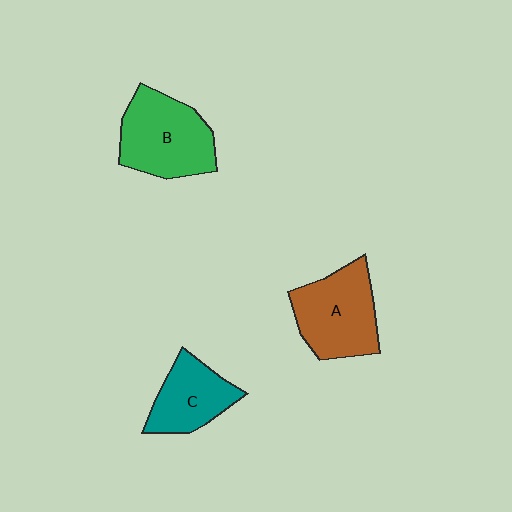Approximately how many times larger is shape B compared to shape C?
Approximately 1.4 times.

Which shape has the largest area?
Shape B (green).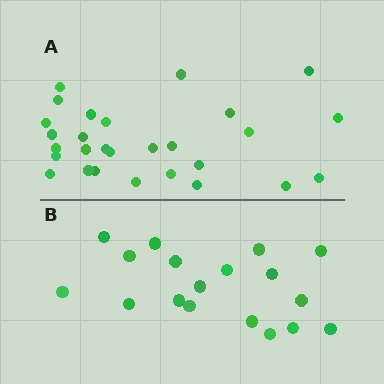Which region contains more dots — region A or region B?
Region A (the top region) has more dots.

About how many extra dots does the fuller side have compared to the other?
Region A has roughly 10 or so more dots than region B.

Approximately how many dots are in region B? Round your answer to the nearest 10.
About 20 dots. (The exact count is 18, which rounds to 20.)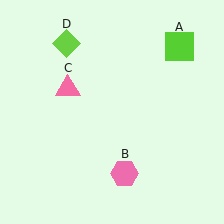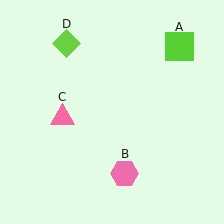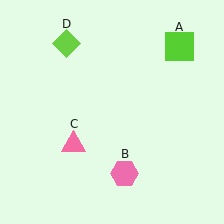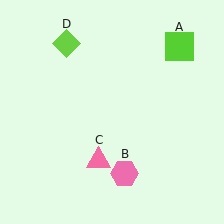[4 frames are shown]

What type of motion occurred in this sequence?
The pink triangle (object C) rotated counterclockwise around the center of the scene.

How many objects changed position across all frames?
1 object changed position: pink triangle (object C).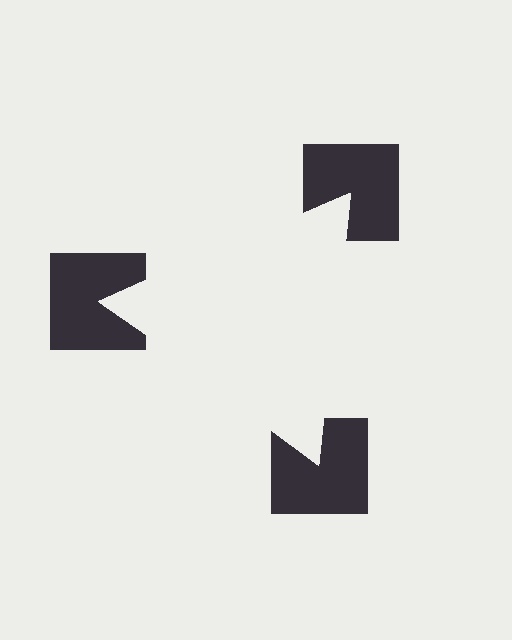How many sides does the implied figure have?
3 sides.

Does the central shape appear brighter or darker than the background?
It typically appears slightly brighter than the background, even though no actual brightness change is drawn.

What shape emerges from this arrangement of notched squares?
An illusory triangle — its edges are inferred from the aligned wedge cuts in the notched squares, not physically drawn.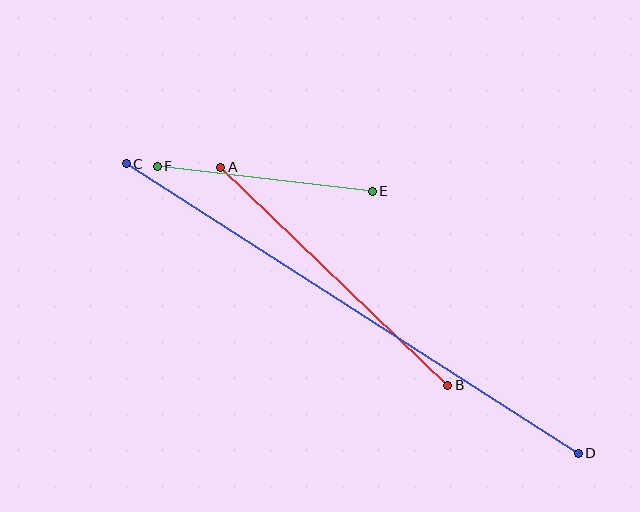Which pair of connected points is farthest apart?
Points C and D are farthest apart.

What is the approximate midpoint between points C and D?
The midpoint is at approximately (352, 309) pixels.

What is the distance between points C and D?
The distance is approximately 537 pixels.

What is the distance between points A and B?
The distance is approximately 315 pixels.